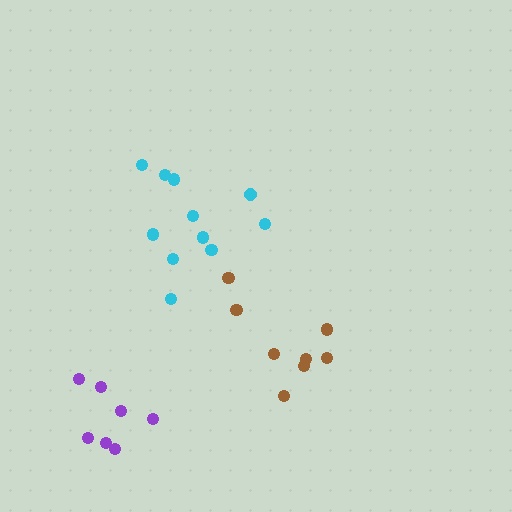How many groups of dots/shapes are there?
There are 3 groups.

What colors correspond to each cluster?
The clusters are colored: brown, cyan, purple.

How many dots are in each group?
Group 1: 8 dots, Group 2: 11 dots, Group 3: 7 dots (26 total).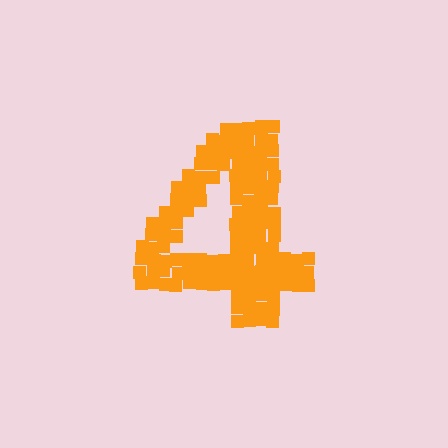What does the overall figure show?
The overall figure shows the digit 4.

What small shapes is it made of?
It is made of small squares.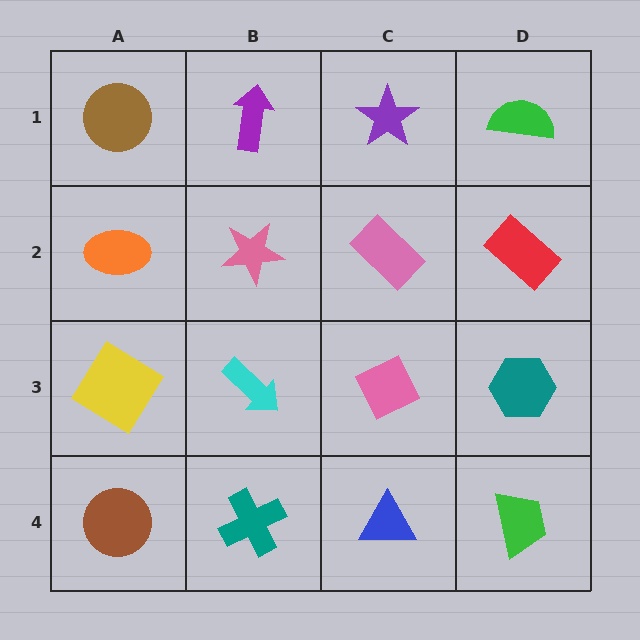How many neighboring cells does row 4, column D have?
2.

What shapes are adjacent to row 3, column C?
A pink rectangle (row 2, column C), a blue triangle (row 4, column C), a cyan arrow (row 3, column B), a teal hexagon (row 3, column D).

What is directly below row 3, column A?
A brown circle.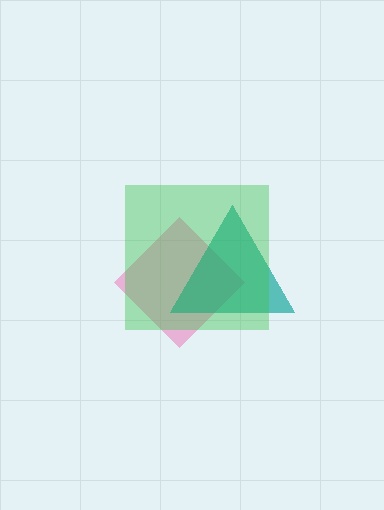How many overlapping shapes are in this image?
There are 3 overlapping shapes in the image.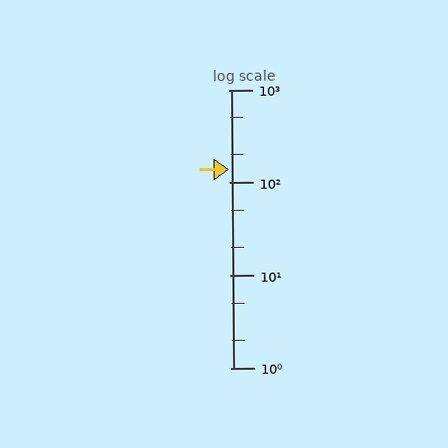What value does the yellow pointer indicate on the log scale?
The pointer indicates approximately 140.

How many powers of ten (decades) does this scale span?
The scale spans 3 decades, from 1 to 1000.